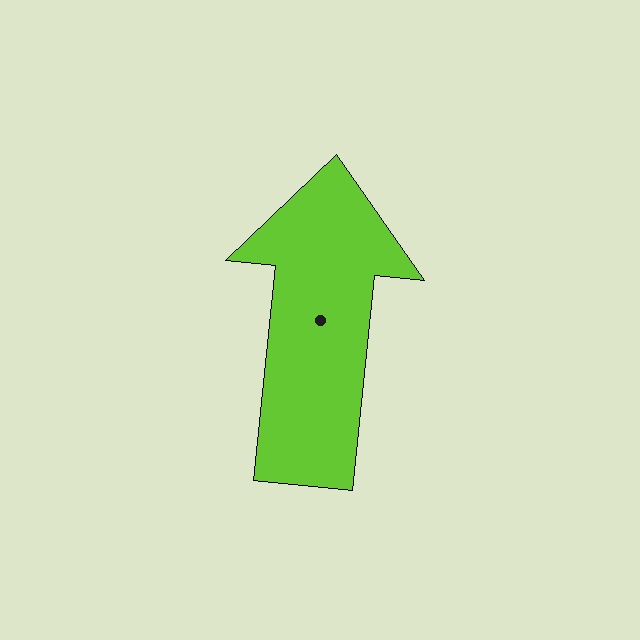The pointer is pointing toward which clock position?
Roughly 12 o'clock.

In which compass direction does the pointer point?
North.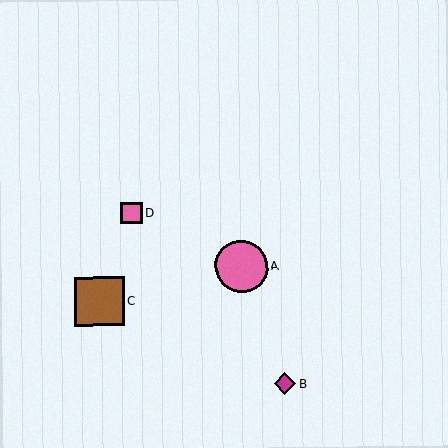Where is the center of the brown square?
The center of the brown square is at (99, 301).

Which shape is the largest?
The pink circle (labeled A) is the largest.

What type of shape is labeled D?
Shape D is a pink square.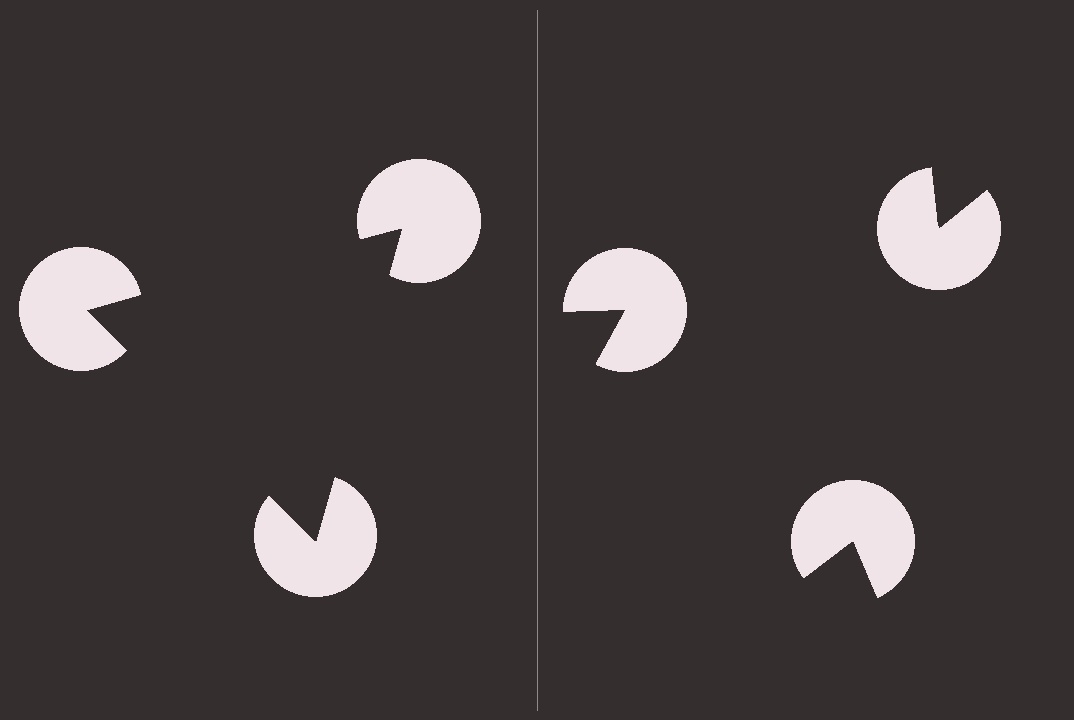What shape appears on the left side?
An illusory triangle.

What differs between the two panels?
The pac-man discs are positioned identically on both sides; only the wedge orientations differ. On the left they align to a triangle; on the right they are misaligned.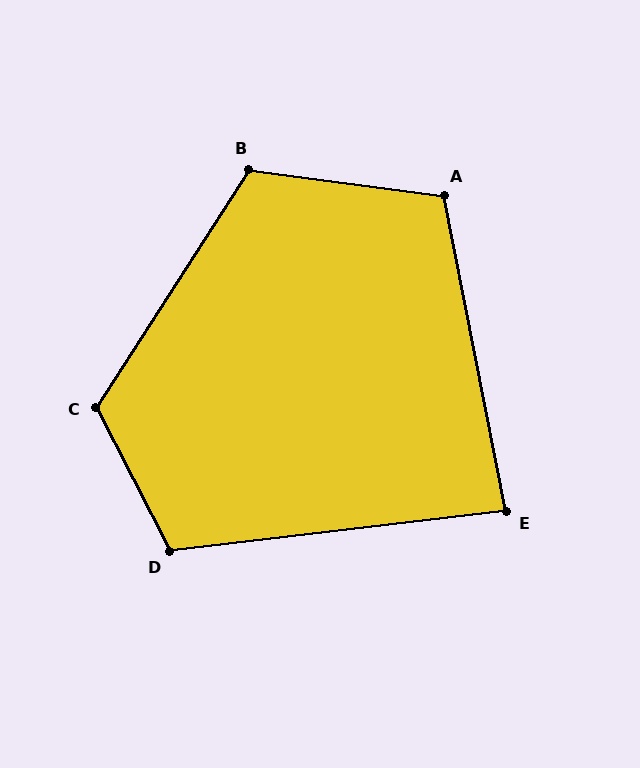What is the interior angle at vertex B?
Approximately 115 degrees (obtuse).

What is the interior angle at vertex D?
Approximately 110 degrees (obtuse).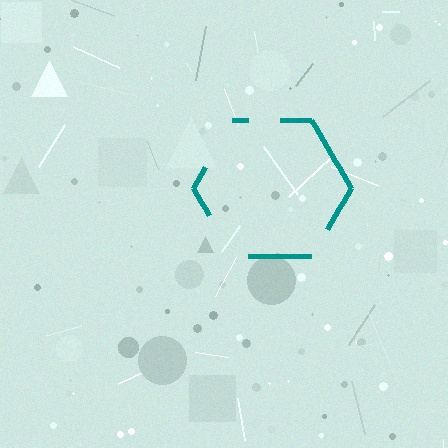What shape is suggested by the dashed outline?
The dashed outline suggests a hexagon.